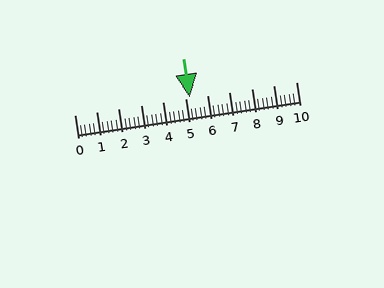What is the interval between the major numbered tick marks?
The major tick marks are spaced 1 units apart.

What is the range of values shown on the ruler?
The ruler shows values from 0 to 10.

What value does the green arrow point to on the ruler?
The green arrow points to approximately 5.2.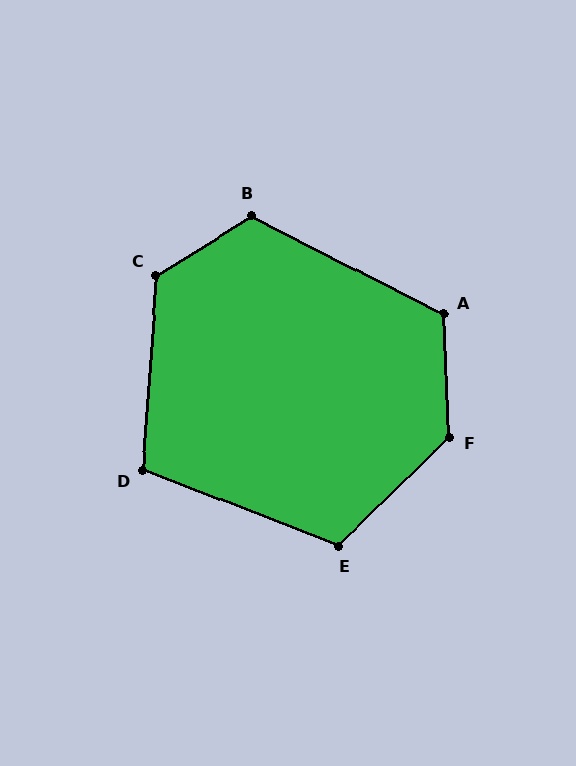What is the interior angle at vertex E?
Approximately 115 degrees (obtuse).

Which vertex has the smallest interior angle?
D, at approximately 107 degrees.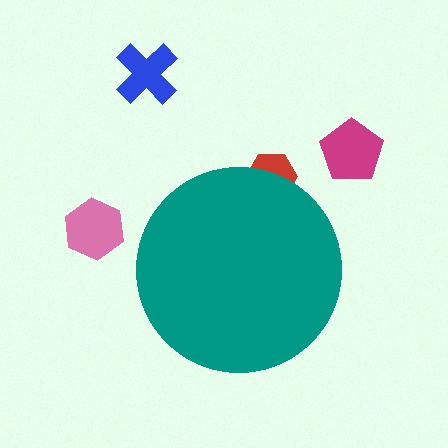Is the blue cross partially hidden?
No, the blue cross is fully visible.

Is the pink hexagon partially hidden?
No, the pink hexagon is fully visible.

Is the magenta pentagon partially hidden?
No, the magenta pentagon is fully visible.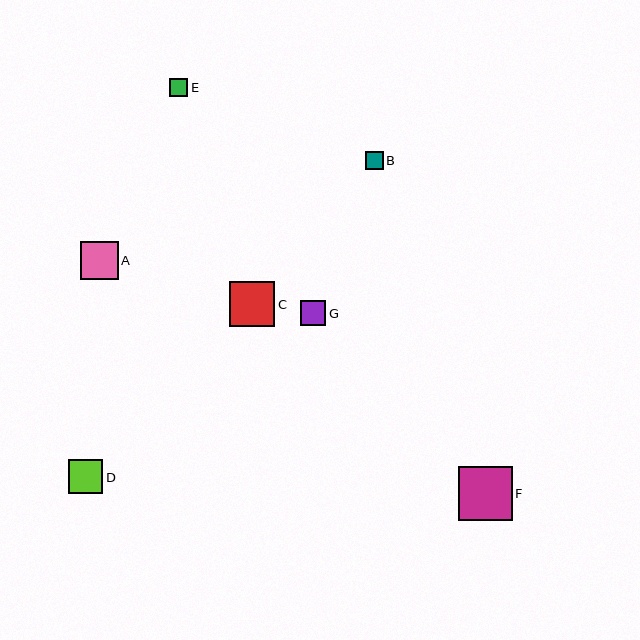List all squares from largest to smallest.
From largest to smallest: F, C, A, D, G, E, B.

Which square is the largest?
Square F is the largest with a size of approximately 54 pixels.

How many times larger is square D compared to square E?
Square D is approximately 1.9 times the size of square E.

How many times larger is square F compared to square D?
Square F is approximately 1.6 times the size of square D.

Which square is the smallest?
Square B is the smallest with a size of approximately 17 pixels.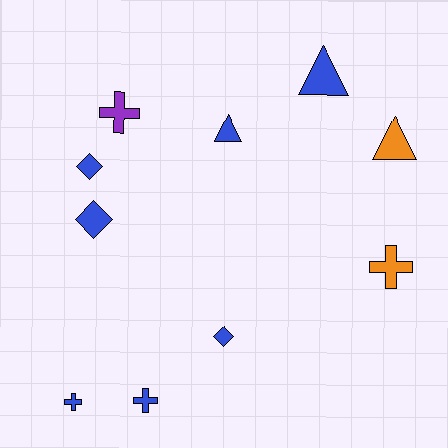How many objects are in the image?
There are 10 objects.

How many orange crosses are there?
There is 1 orange cross.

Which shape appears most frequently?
Cross, with 4 objects.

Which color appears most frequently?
Blue, with 7 objects.